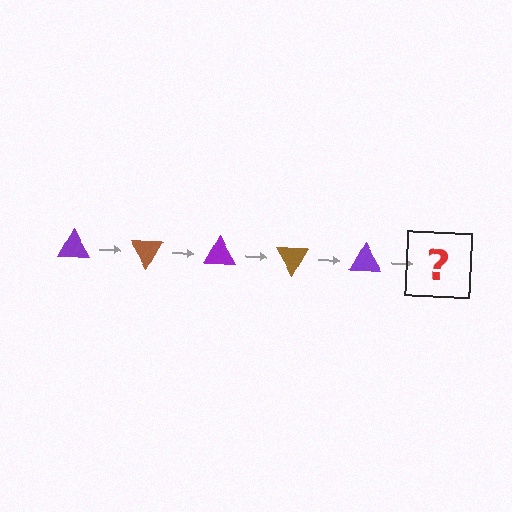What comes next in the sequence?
The next element should be a brown triangle, rotated 300 degrees from the start.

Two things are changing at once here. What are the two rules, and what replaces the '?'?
The two rules are that it rotates 60 degrees each step and the color cycles through purple and brown. The '?' should be a brown triangle, rotated 300 degrees from the start.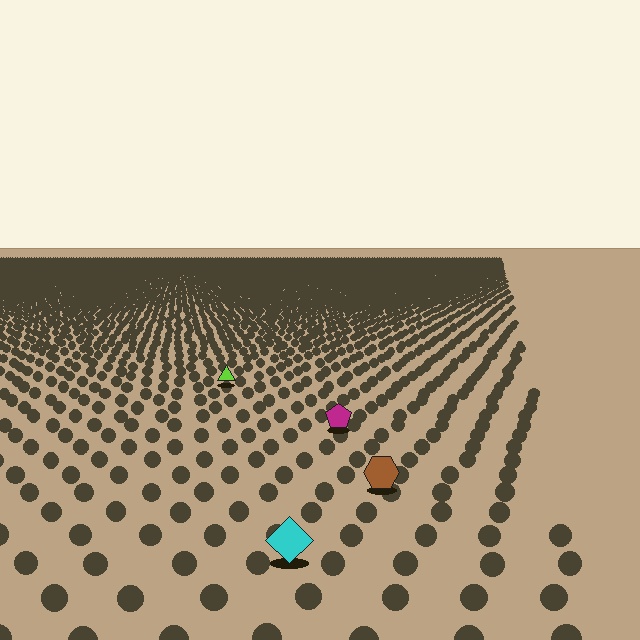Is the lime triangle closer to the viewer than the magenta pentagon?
No. The magenta pentagon is closer — you can tell from the texture gradient: the ground texture is coarser near it.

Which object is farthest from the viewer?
The lime triangle is farthest from the viewer. It appears smaller and the ground texture around it is denser.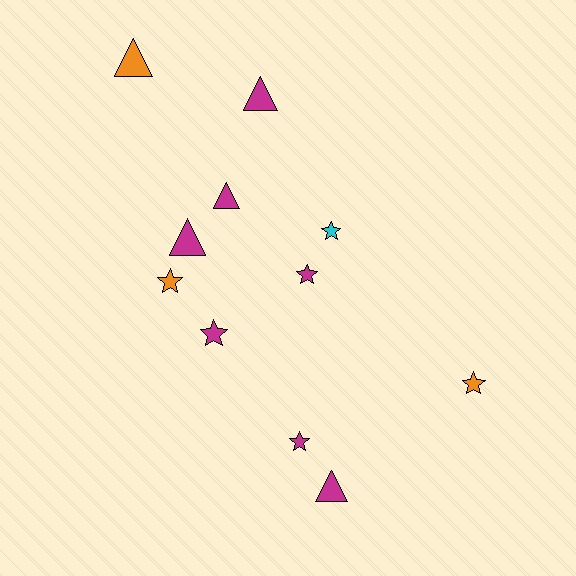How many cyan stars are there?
There is 1 cyan star.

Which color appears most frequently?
Magenta, with 7 objects.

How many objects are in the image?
There are 11 objects.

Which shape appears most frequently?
Star, with 6 objects.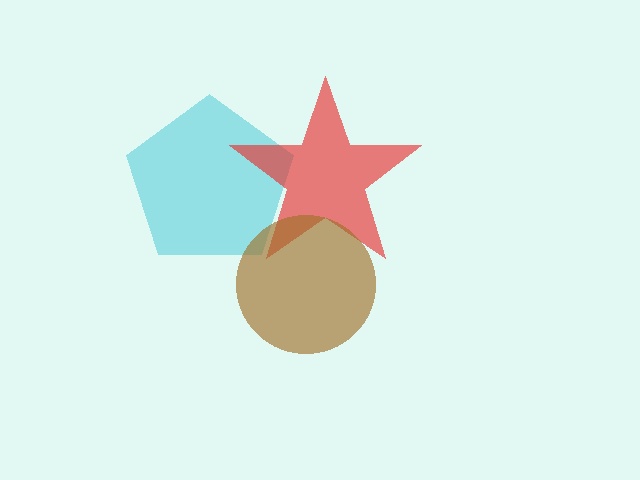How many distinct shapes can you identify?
There are 3 distinct shapes: a cyan pentagon, a red star, a brown circle.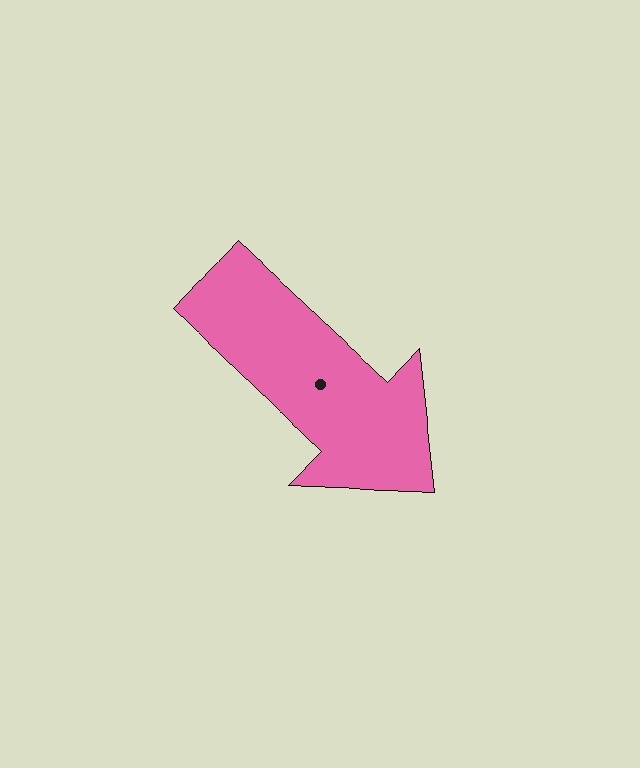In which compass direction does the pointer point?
Southeast.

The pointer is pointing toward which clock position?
Roughly 4 o'clock.